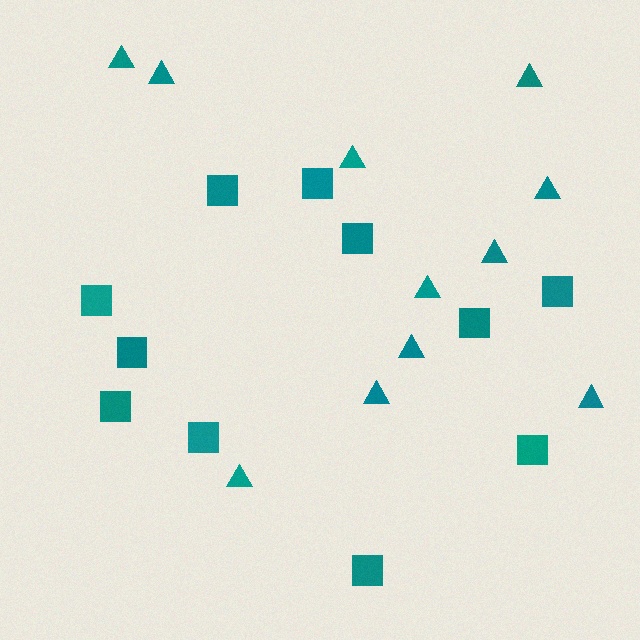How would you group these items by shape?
There are 2 groups: one group of squares (11) and one group of triangles (11).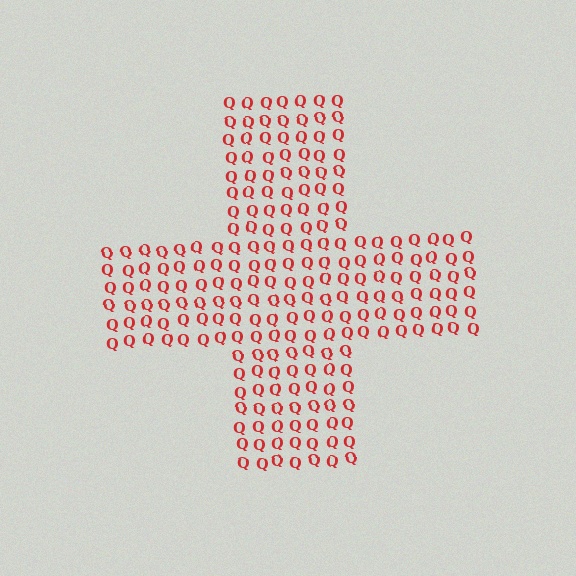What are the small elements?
The small elements are letter Q's.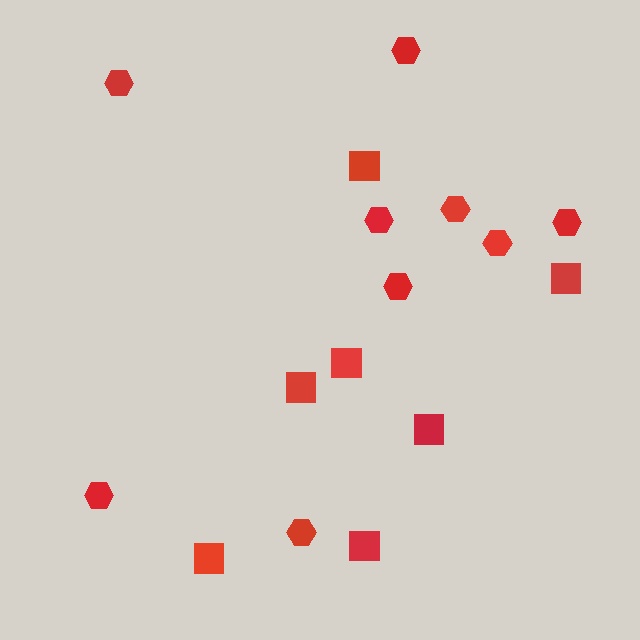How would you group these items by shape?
There are 2 groups: one group of hexagons (9) and one group of squares (7).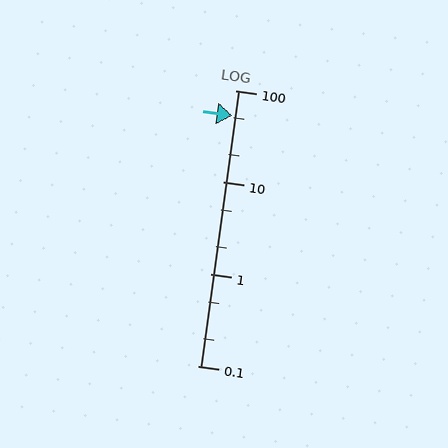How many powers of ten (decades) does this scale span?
The scale spans 3 decades, from 0.1 to 100.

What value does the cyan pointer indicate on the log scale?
The pointer indicates approximately 53.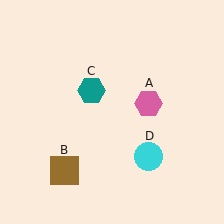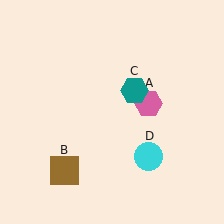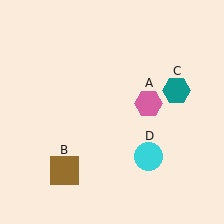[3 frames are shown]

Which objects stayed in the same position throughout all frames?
Pink hexagon (object A) and brown square (object B) and cyan circle (object D) remained stationary.